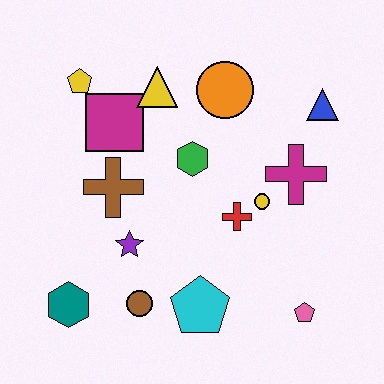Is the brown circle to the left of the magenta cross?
Yes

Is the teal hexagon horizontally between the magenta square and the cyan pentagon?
No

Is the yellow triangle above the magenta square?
Yes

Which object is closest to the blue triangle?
The magenta cross is closest to the blue triangle.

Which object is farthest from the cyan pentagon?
The yellow pentagon is farthest from the cyan pentagon.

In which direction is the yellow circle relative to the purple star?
The yellow circle is to the right of the purple star.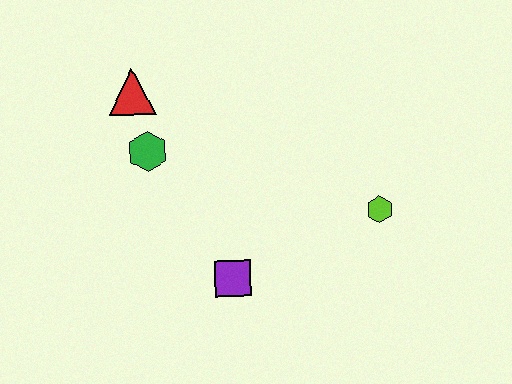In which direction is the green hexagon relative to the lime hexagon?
The green hexagon is to the left of the lime hexagon.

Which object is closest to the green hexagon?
The red triangle is closest to the green hexagon.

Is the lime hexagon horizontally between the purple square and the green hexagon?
No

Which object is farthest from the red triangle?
The lime hexagon is farthest from the red triangle.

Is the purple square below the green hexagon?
Yes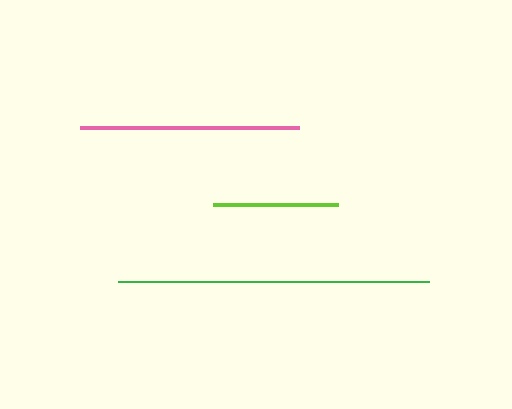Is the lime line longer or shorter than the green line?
The green line is longer than the lime line.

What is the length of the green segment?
The green segment is approximately 311 pixels long.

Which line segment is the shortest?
The lime line is the shortest at approximately 125 pixels.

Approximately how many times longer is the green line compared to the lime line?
The green line is approximately 2.5 times the length of the lime line.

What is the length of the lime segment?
The lime segment is approximately 125 pixels long.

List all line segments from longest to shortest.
From longest to shortest: green, pink, lime.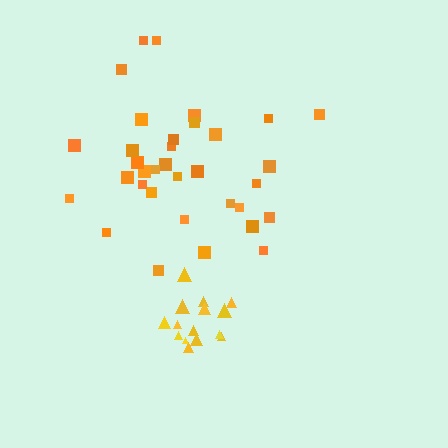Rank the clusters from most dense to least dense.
yellow, orange.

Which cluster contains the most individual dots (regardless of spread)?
Orange (34).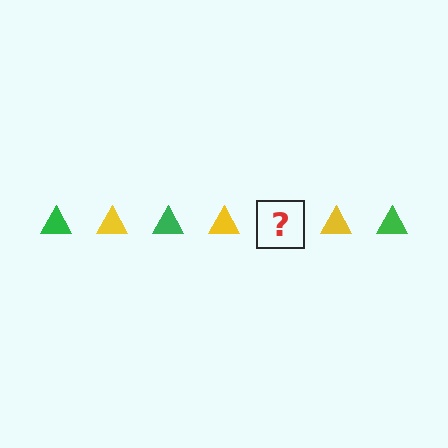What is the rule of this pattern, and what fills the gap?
The rule is that the pattern cycles through green, yellow triangles. The gap should be filled with a green triangle.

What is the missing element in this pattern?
The missing element is a green triangle.